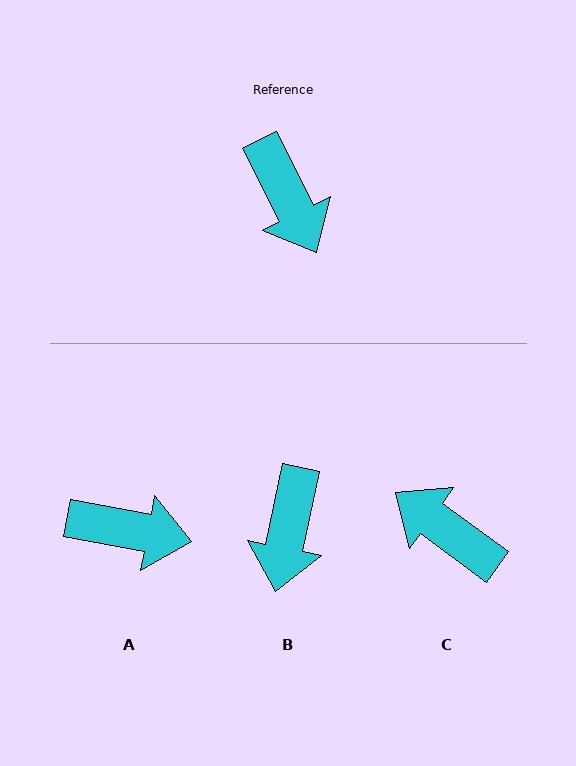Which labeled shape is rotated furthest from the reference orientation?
C, about 153 degrees away.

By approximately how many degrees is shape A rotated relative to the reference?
Approximately 53 degrees counter-clockwise.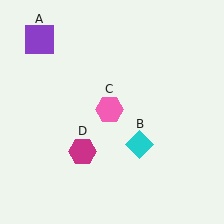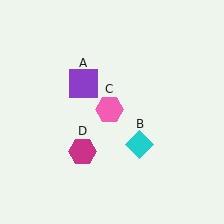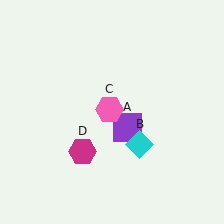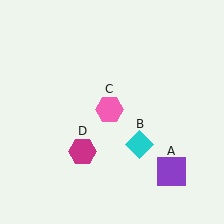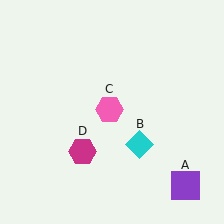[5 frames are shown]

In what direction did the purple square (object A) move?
The purple square (object A) moved down and to the right.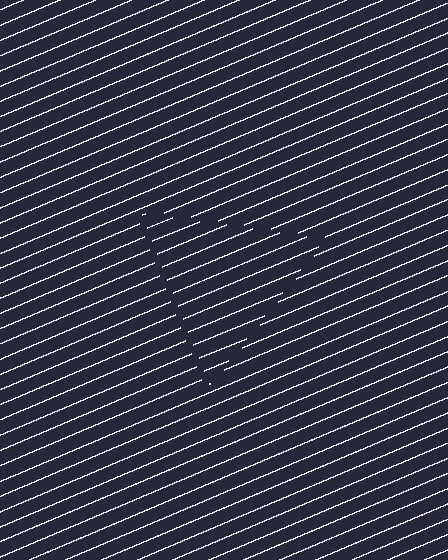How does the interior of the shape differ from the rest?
The interior of the shape contains the same grating, shifted by half a period — the contour is defined by the phase discontinuity where line-ends from the inner and outer gratings abut.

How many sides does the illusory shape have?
3 sides — the line-ends trace a triangle.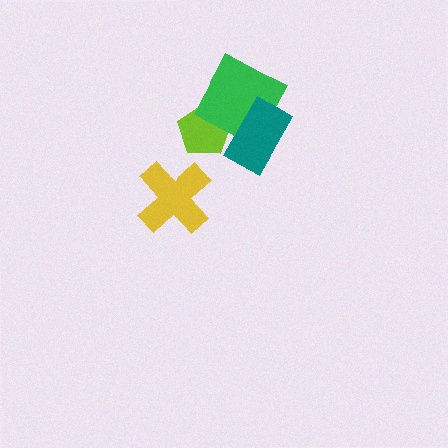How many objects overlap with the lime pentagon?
2 objects overlap with the lime pentagon.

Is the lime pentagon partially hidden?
Yes, it is partially covered by another shape.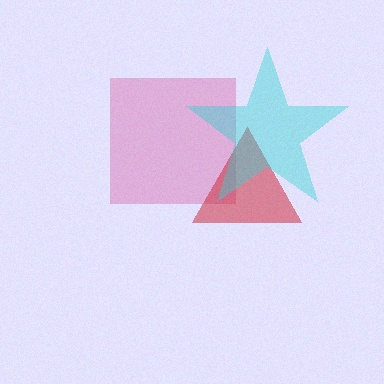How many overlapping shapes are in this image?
There are 3 overlapping shapes in the image.